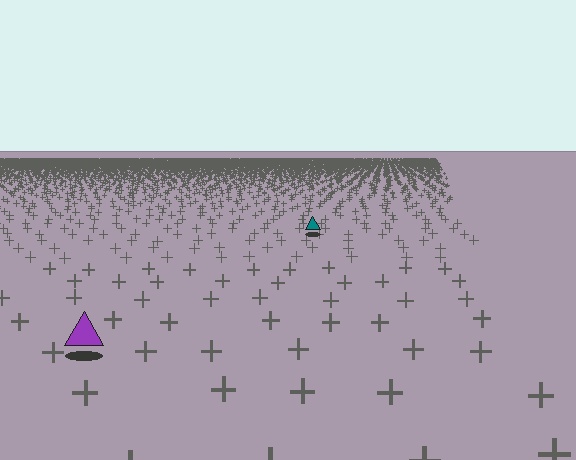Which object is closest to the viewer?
The purple triangle is closest. The texture marks near it are larger and more spread out.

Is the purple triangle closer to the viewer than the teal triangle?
Yes. The purple triangle is closer — you can tell from the texture gradient: the ground texture is coarser near it.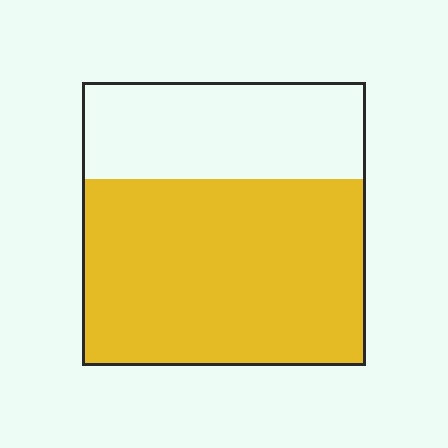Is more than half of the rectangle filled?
Yes.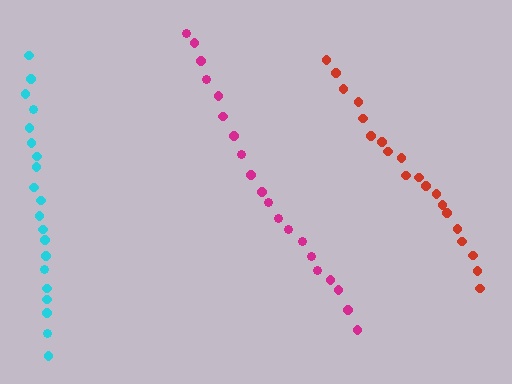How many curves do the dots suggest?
There are 3 distinct paths.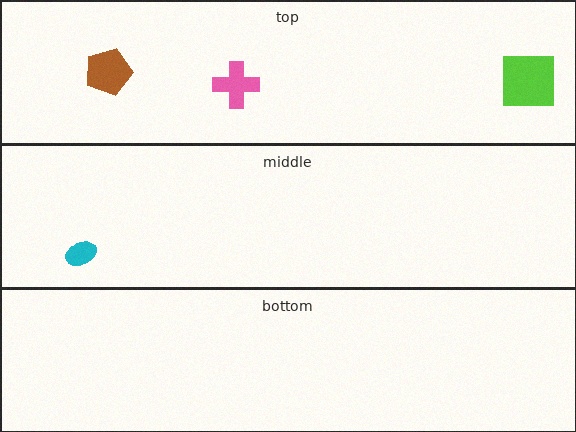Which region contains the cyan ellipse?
The middle region.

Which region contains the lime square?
The top region.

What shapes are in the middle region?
The cyan ellipse.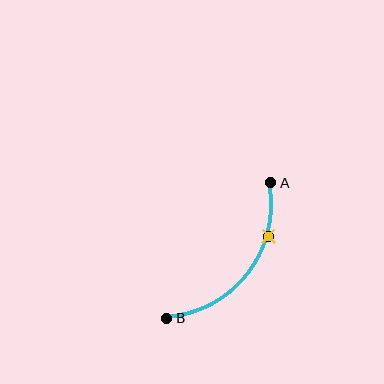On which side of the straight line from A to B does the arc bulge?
The arc bulges below and to the right of the straight line connecting A and B.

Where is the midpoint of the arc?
The arc midpoint is the point on the curve farthest from the straight line joining A and B. It sits below and to the right of that line.